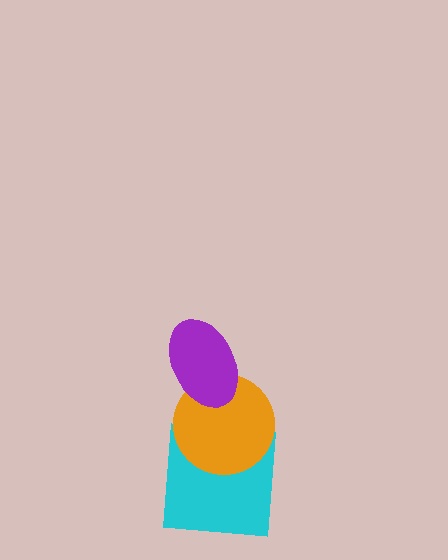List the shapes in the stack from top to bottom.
From top to bottom: the purple ellipse, the orange circle, the cyan square.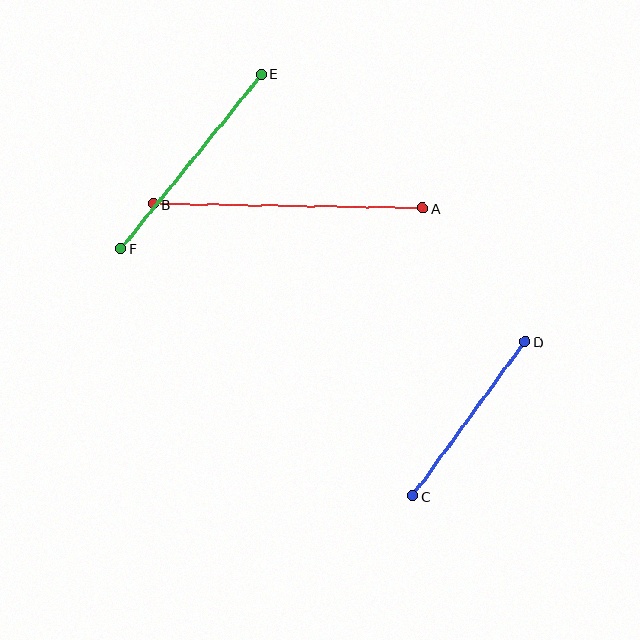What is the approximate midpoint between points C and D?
The midpoint is at approximately (469, 419) pixels.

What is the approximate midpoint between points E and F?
The midpoint is at approximately (191, 161) pixels.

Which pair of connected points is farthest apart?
Points A and B are farthest apart.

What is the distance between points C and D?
The distance is approximately 191 pixels.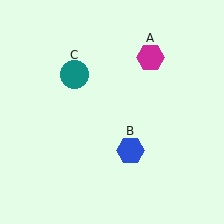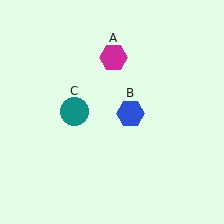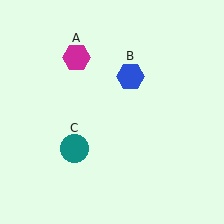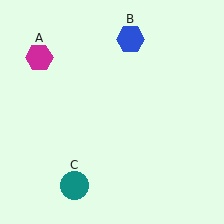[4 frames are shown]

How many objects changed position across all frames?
3 objects changed position: magenta hexagon (object A), blue hexagon (object B), teal circle (object C).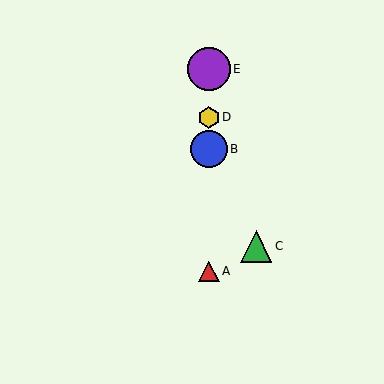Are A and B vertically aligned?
Yes, both are at x≈209.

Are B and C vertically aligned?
No, B is at x≈209 and C is at x≈256.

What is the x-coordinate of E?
Object E is at x≈209.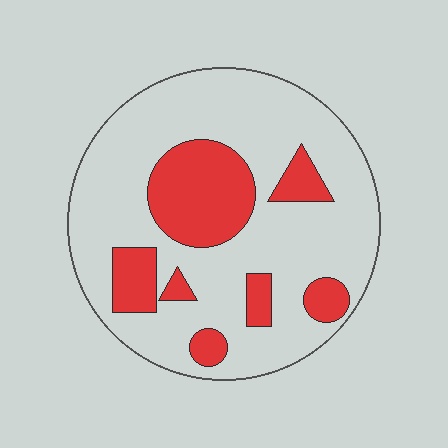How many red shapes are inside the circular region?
7.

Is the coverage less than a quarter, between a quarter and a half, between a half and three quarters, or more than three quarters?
Less than a quarter.